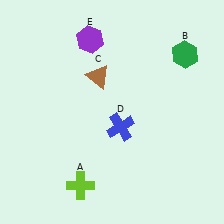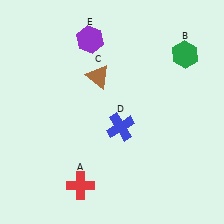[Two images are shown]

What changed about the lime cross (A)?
In Image 1, A is lime. In Image 2, it changed to red.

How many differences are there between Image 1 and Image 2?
There is 1 difference between the two images.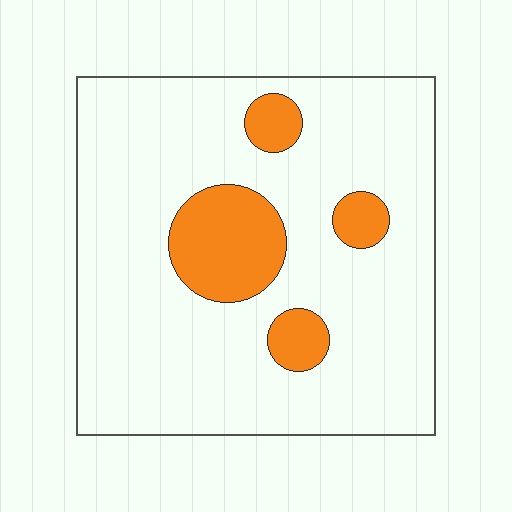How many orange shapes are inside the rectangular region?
4.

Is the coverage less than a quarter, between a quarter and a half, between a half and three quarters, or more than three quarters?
Less than a quarter.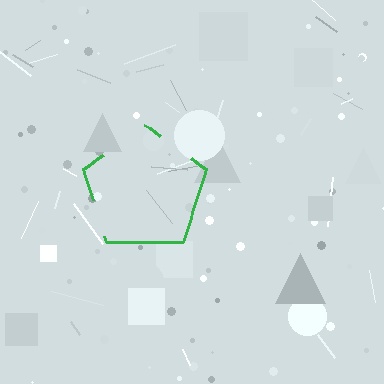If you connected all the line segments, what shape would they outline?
They would outline a pentagon.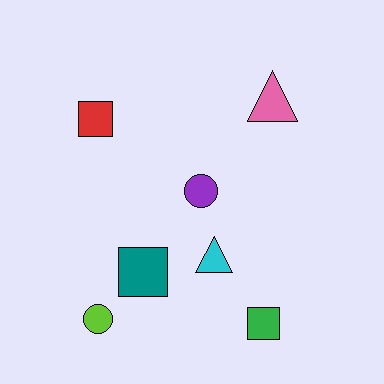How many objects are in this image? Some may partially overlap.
There are 7 objects.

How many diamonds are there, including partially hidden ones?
There are no diamonds.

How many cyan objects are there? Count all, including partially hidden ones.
There is 1 cyan object.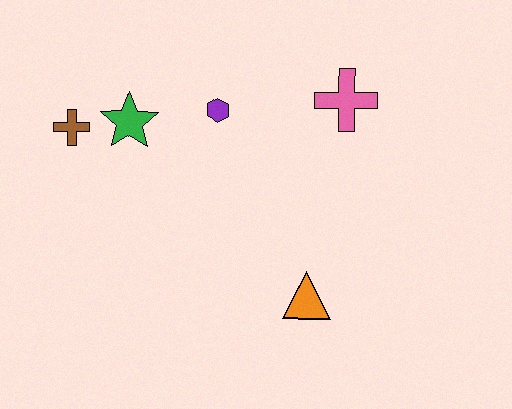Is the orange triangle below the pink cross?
Yes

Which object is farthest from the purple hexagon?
The orange triangle is farthest from the purple hexagon.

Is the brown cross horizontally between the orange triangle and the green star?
No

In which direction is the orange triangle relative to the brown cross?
The orange triangle is to the right of the brown cross.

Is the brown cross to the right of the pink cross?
No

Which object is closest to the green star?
The brown cross is closest to the green star.